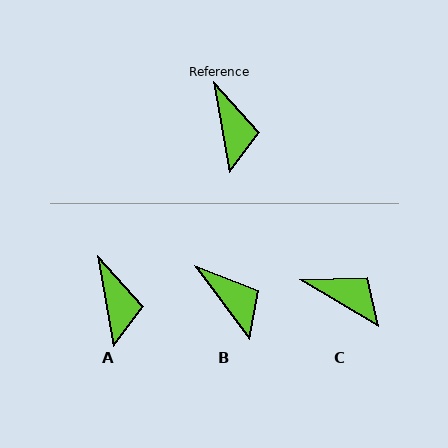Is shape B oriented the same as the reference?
No, it is off by about 26 degrees.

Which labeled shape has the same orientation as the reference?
A.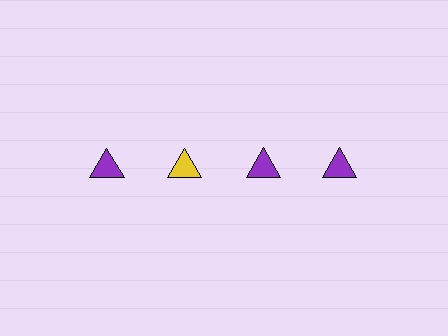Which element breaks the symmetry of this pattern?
The yellow triangle in the top row, second from left column breaks the symmetry. All other shapes are purple triangles.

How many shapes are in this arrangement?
There are 4 shapes arranged in a grid pattern.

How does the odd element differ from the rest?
It has a different color: yellow instead of purple.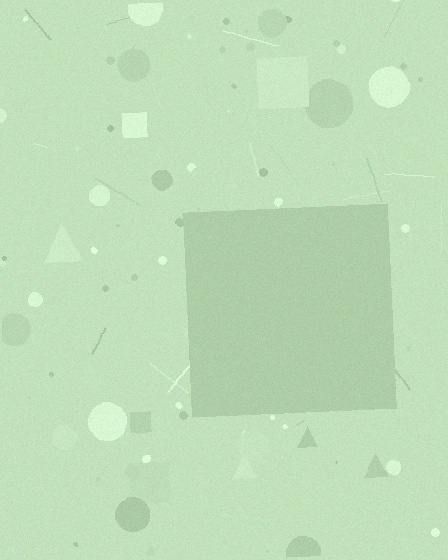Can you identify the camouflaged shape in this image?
The camouflaged shape is a square.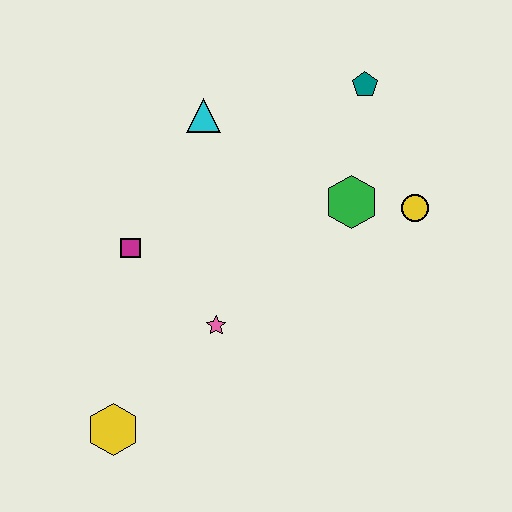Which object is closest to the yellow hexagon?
The pink star is closest to the yellow hexagon.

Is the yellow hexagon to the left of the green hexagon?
Yes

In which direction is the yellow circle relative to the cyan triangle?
The yellow circle is to the right of the cyan triangle.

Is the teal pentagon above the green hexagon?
Yes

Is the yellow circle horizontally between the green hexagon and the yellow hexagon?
No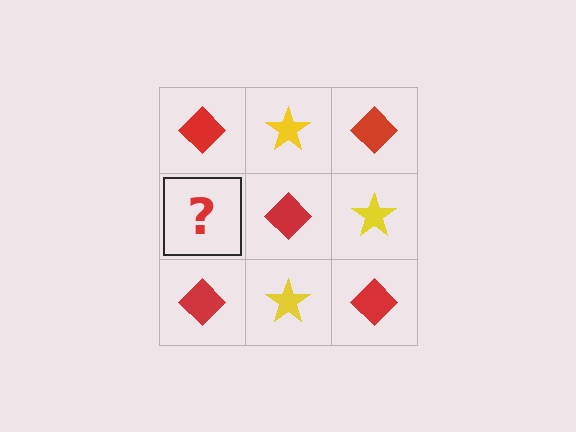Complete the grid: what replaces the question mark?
The question mark should be replaced with a yellow star.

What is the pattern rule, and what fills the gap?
The rule is that it alternates red diamond and yellow star in a checkerboard pattern. The gap should be filled with a yellow star.